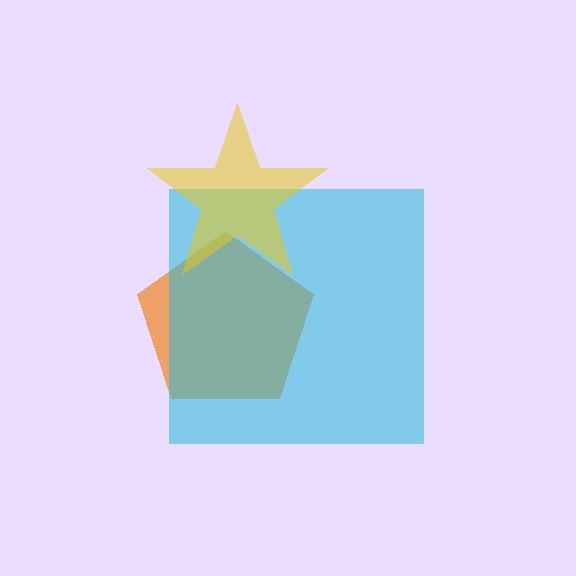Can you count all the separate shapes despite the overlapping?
Yes, there are 3 separate shapes.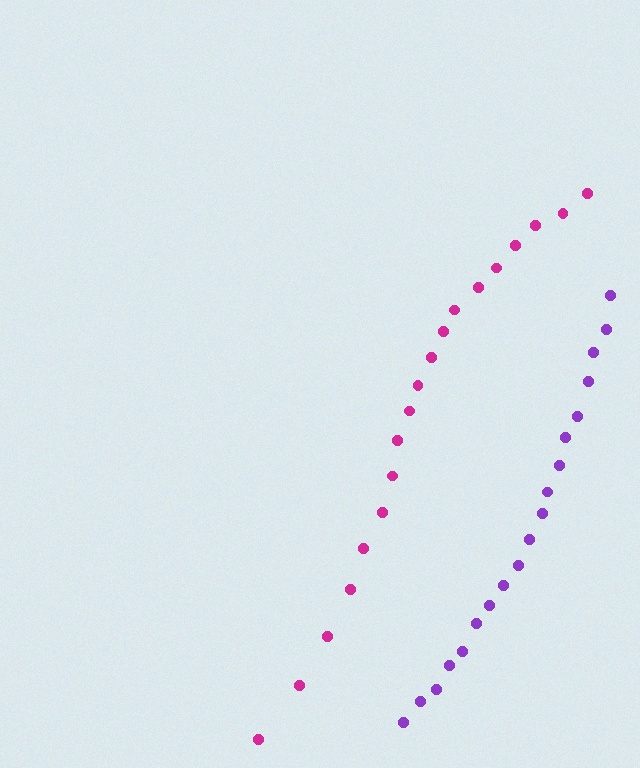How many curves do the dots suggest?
There are 2 distinct paths.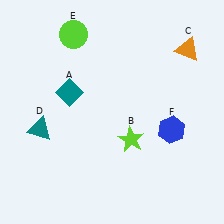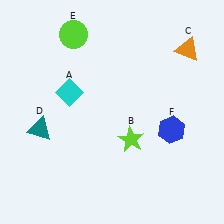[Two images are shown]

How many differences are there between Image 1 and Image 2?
There is 1 difference between the two images.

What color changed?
The diamond (A) changed from teal in Image 1 to cyan in Image 2.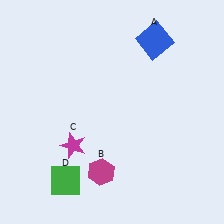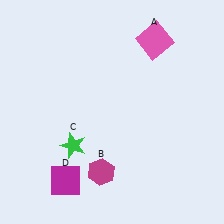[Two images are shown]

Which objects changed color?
A changed from blue to pink. C changed from magenta to green. D changed from green to magenta.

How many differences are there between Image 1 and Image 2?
There are 3 differences between the two images.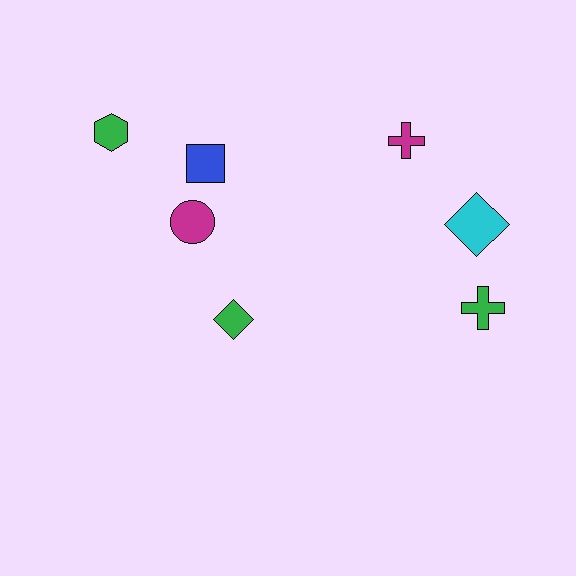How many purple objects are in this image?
There are no purple objects.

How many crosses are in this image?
There are 2 crosses.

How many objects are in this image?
There are 7 objects.